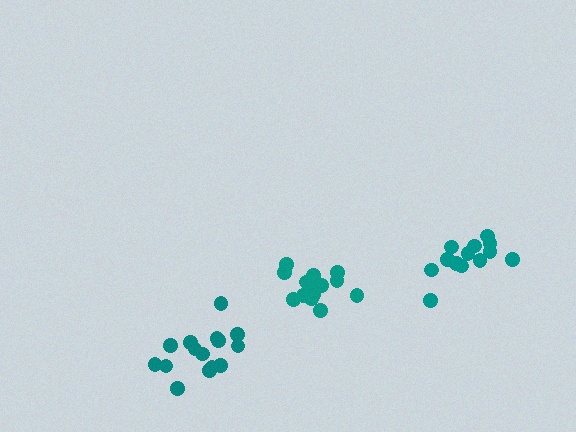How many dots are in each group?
Group 1: 13 dots, Group 2: 15 dots, Group 3: 16 dots (44 total).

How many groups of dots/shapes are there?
There are 3 groups.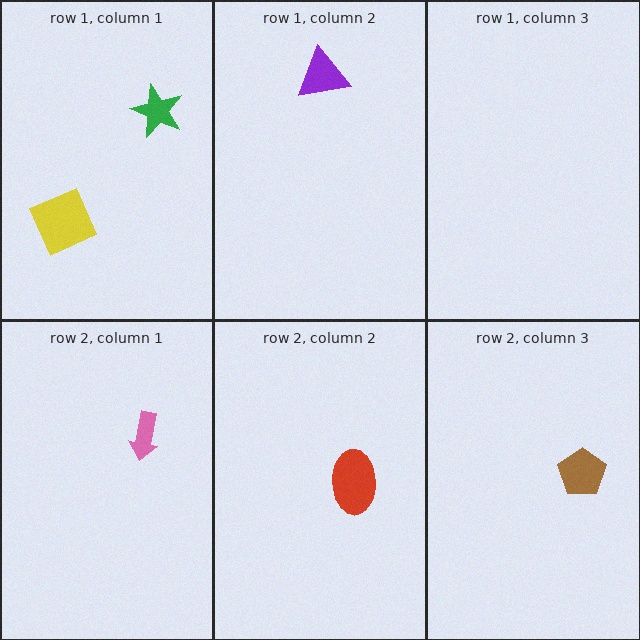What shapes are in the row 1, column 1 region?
The green star, the yellow square.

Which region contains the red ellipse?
The row 2, column 2 region.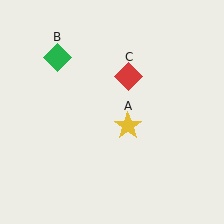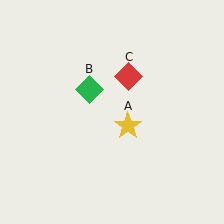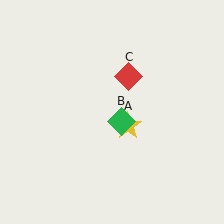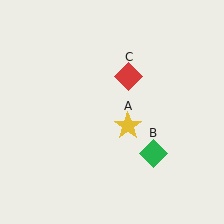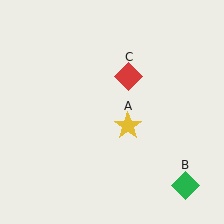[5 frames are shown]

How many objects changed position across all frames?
1 object changed position: green diamond (object B).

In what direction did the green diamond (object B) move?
The green diamond (object B) moved down and to the right.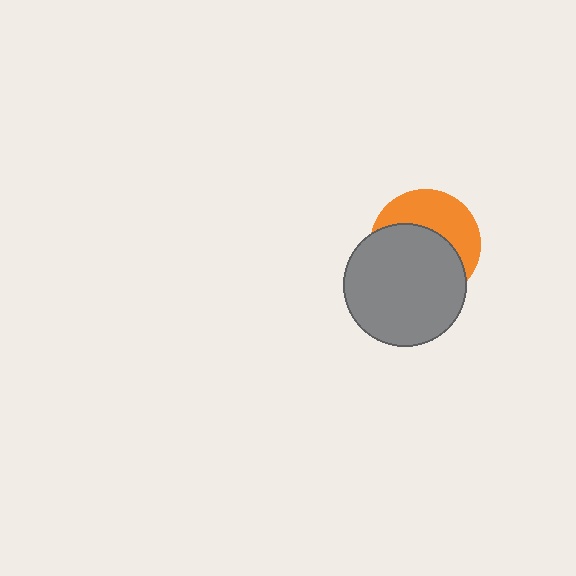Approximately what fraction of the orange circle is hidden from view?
Roughly 58% of the orange circle is hidden behind the gray circle.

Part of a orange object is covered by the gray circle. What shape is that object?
It is a circle.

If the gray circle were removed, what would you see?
You would see the complete orange circle.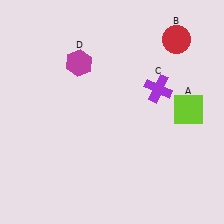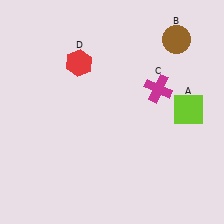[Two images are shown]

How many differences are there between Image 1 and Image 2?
There are 3 differences between the two images.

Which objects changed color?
B changed from red to brown. C changed from purple to magenta. D changed from magenta to red.